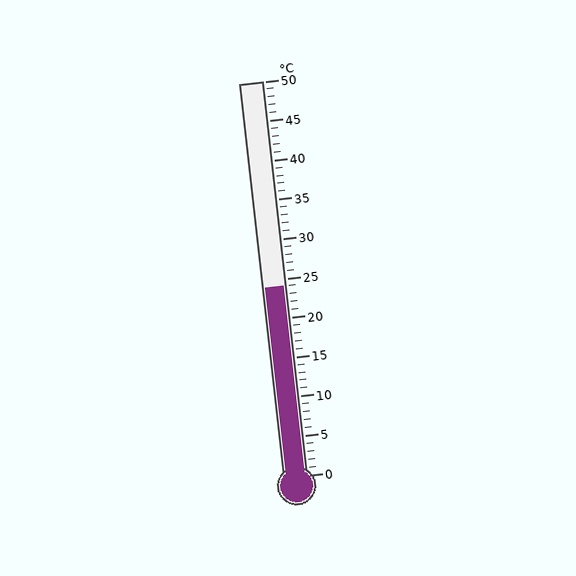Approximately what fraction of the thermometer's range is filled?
The thermometer is filled to approximately 50% of its range.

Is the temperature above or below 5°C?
The temperature is above 5°C.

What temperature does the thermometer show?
The thermometer shows approximately 24°C.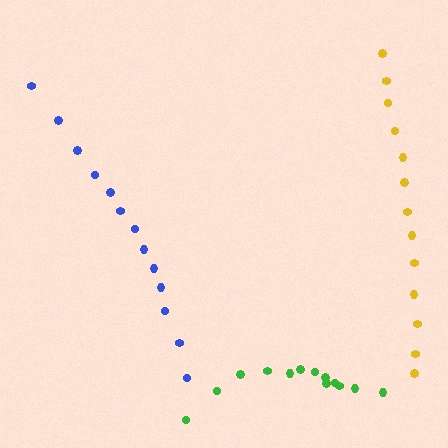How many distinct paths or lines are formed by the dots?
There are 3 distinct paths.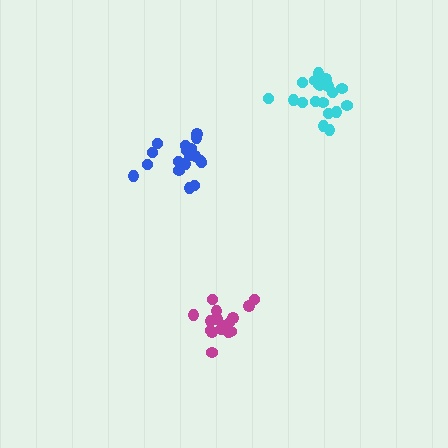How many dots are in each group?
Group 1: 20 dots, Group 2: 16 dots, Group 3: 19 dots (55 total).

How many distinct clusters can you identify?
There are 3 distinct clusters.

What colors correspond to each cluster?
The clusters are colored: blue, magenta, cyan.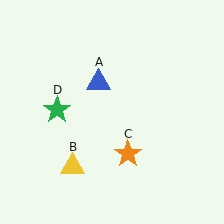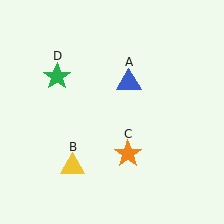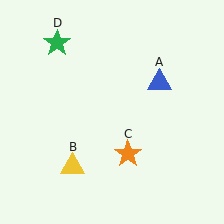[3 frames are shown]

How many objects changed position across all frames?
2 objects changed position: blue triangle (object A), green star (object D).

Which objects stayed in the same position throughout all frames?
Yellow triangle (object B) and orange star (object C) remained stationary.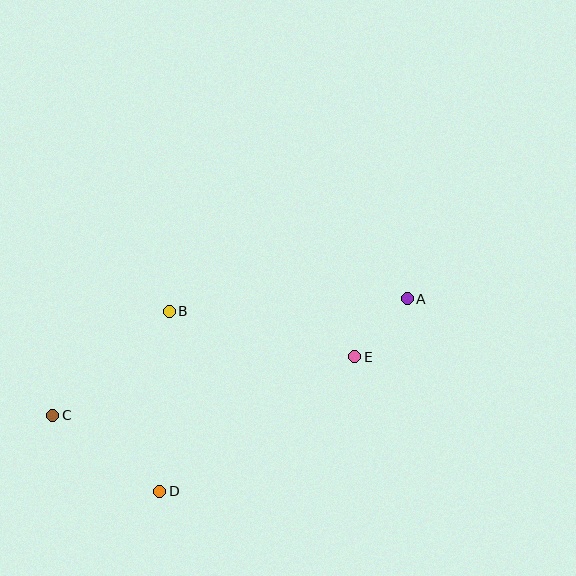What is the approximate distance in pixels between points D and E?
The distance between D and E is approximately 237 pixels.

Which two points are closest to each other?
Points A and E are closest to each other.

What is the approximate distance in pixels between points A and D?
The distance between A and D is approximately 314 pixels.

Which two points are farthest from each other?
Points A and C are farthest from each other.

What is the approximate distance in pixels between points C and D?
The distance between C and D is approximately 131 pixels.